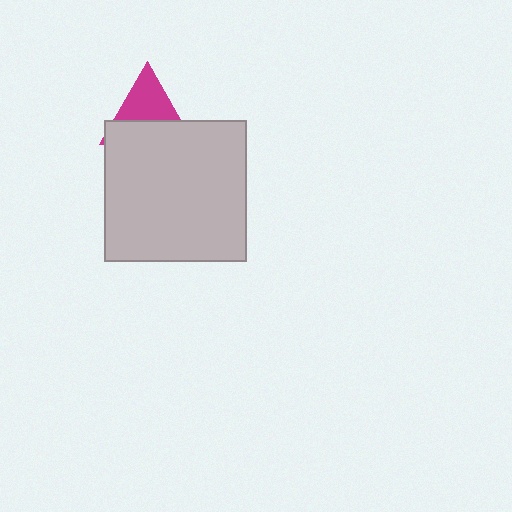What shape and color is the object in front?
The object in front is a light gray square.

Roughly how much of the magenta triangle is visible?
About half of it is visible (roughly 49%).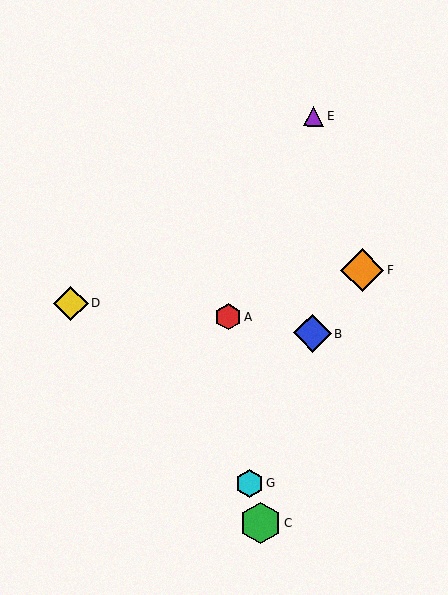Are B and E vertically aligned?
Yes, both are at x≈312.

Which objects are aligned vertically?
Objects B, E are aligned vertically.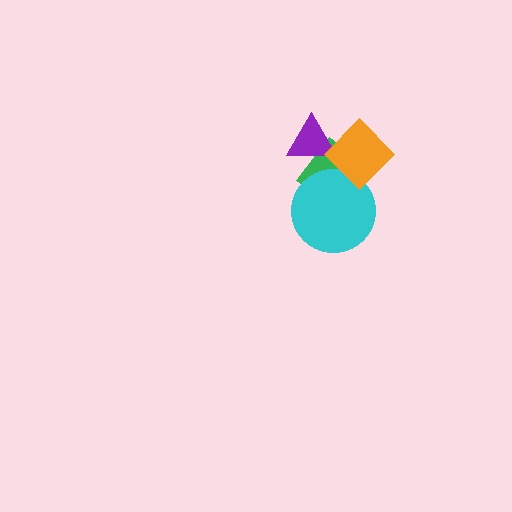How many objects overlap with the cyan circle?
2 objects overlap with the cyan circle.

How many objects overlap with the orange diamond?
3 objects overlap with the orange diamond.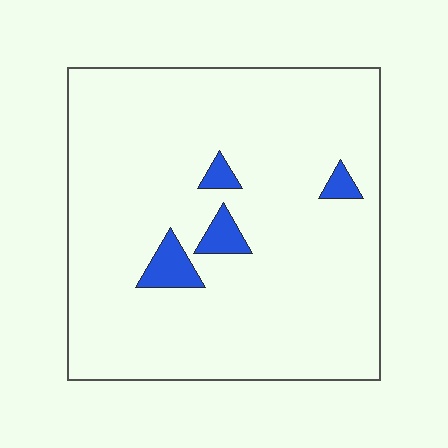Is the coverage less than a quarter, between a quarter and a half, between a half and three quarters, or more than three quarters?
Less than a quarter.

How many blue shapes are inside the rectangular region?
4.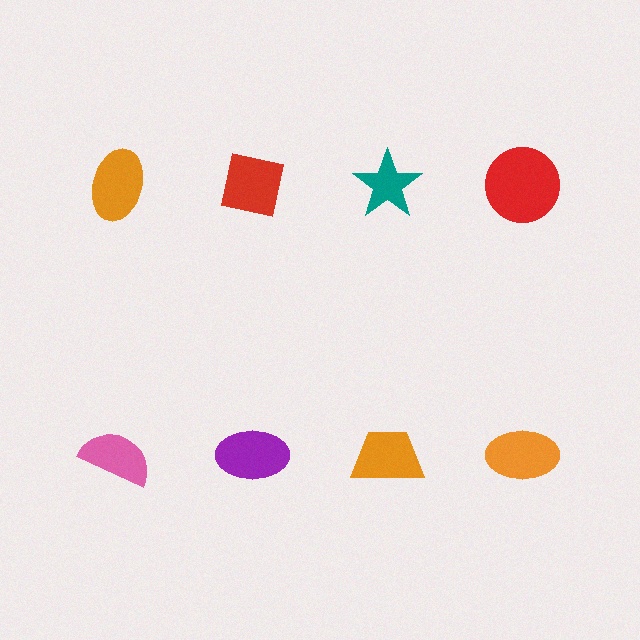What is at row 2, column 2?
A purple ellipse.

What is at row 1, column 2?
A red square.